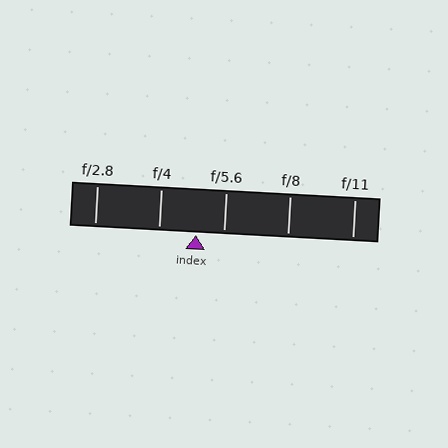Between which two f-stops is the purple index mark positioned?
The index mark is between f/4 and f/5.6.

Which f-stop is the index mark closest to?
The index mark is closest to f/5.6.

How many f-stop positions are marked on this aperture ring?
There are 5 f-stop positions marked.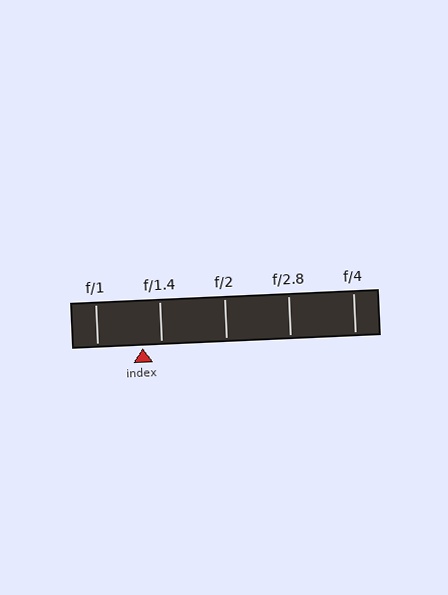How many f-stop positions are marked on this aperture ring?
There are 5 f-stop positions marked.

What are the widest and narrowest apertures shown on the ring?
The widest aperture shown is f/1 and the narrowest is f/4.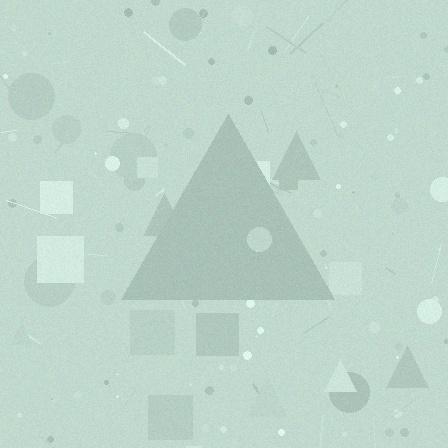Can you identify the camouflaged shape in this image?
The camouflaged shape is a triangle.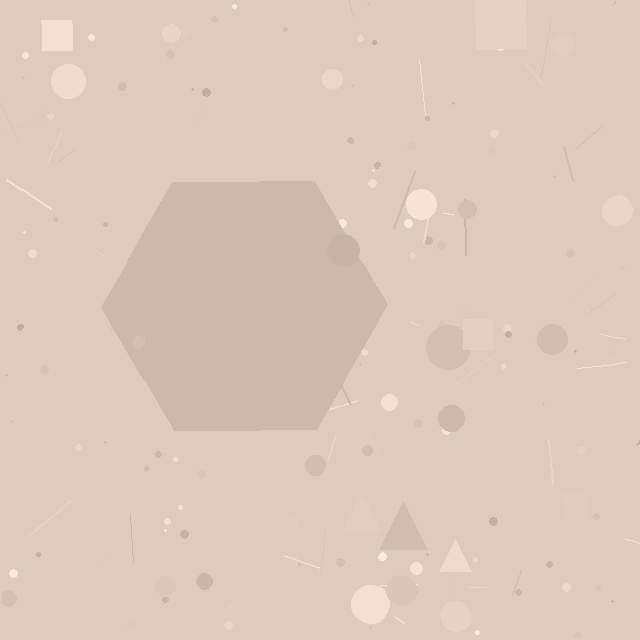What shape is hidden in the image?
A hexagon is hidden in the image.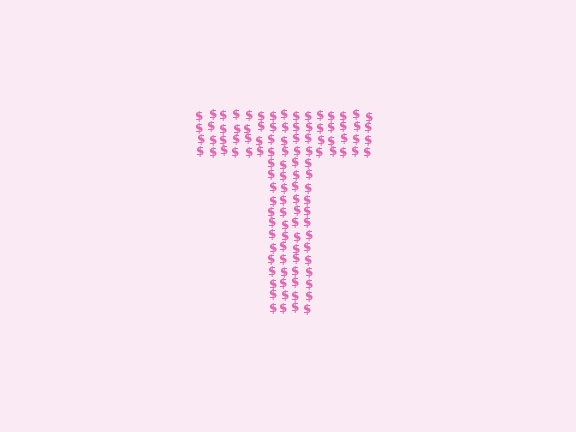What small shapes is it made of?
It is made of small dollar signs.